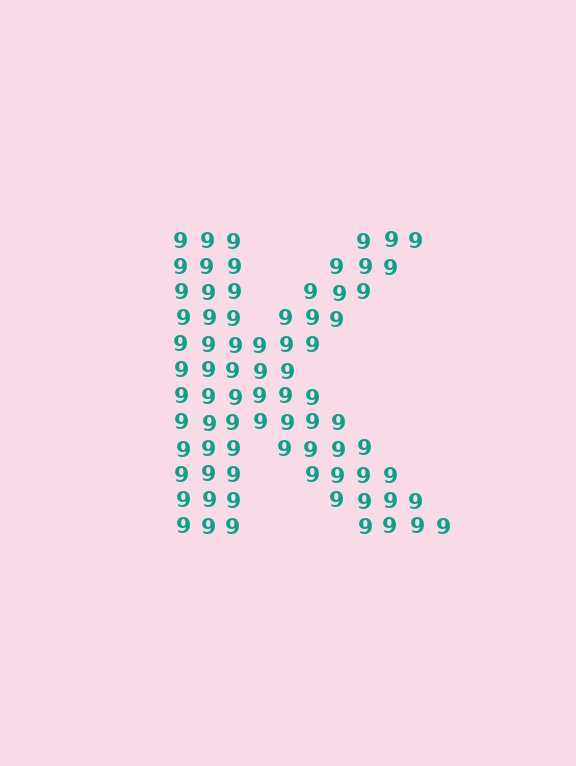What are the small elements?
The small elements are digit 9's.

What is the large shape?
The large shape is the letter K.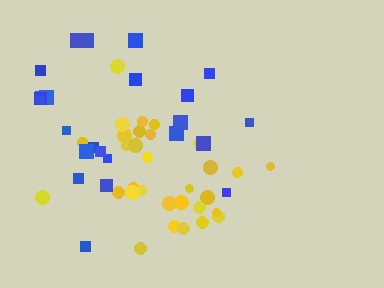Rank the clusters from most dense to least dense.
yellow, blue.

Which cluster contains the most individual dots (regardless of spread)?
Yellow (31).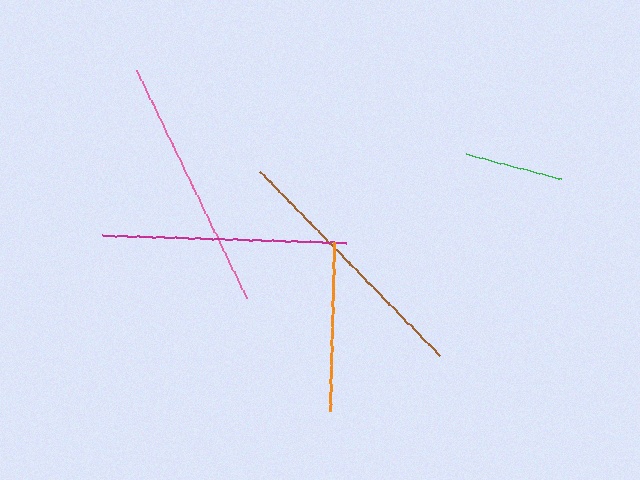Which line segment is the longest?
The brown line is the longest at approximately 257 pixels.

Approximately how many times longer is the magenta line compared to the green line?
The magenta line is approximately 2.5 times the length of the green line.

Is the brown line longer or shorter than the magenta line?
The brown line is longer than the magenta line.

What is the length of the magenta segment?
The magenta segment is approximately 244 pixels long.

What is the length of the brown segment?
The brown segment is approximately 257 pixels long.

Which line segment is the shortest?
The green line is the shortest at approximately 98 pixels.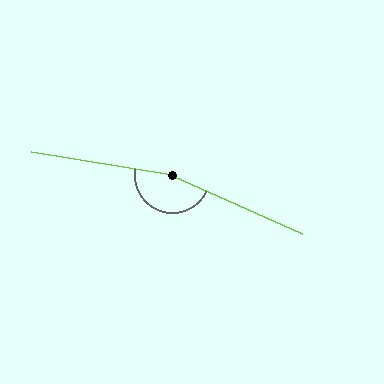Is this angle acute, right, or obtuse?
It is obtuse.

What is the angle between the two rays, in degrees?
Approximately 165 degrees.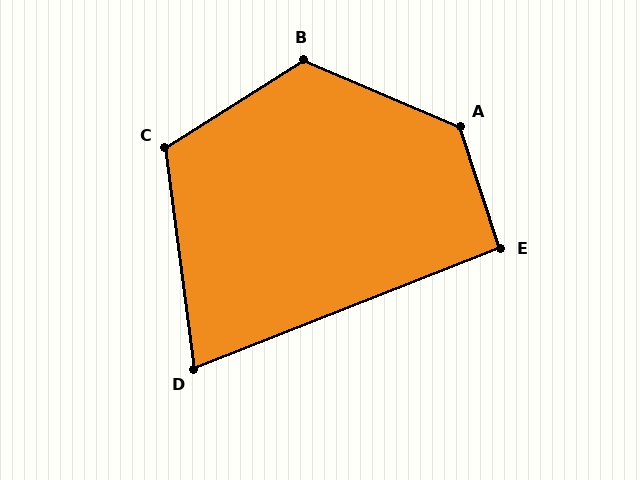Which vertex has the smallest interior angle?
D, at approximately 76 degrees.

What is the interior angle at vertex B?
Approximately 125 degrees (obtuse).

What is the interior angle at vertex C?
Approximately 115 degrees (obtuse).